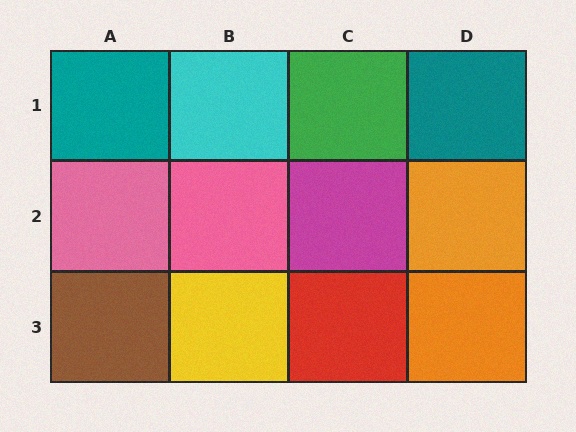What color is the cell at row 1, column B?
Cyan.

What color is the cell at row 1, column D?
Teal.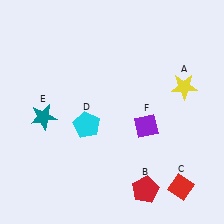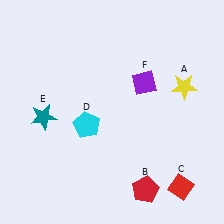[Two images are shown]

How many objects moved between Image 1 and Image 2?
1 object moved between the two images.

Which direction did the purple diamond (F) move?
The purple diamond (F) moved up.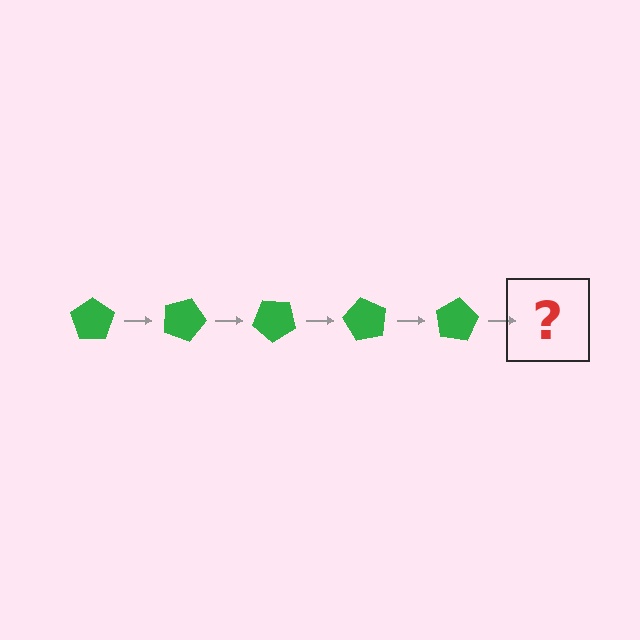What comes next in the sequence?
The next element should be a green pentagon rotated 100 degrees.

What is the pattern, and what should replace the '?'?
The pattern is that the pentagon rotates 20 degrees each step. The '?' should be a green pentagon rotated 100 degrees.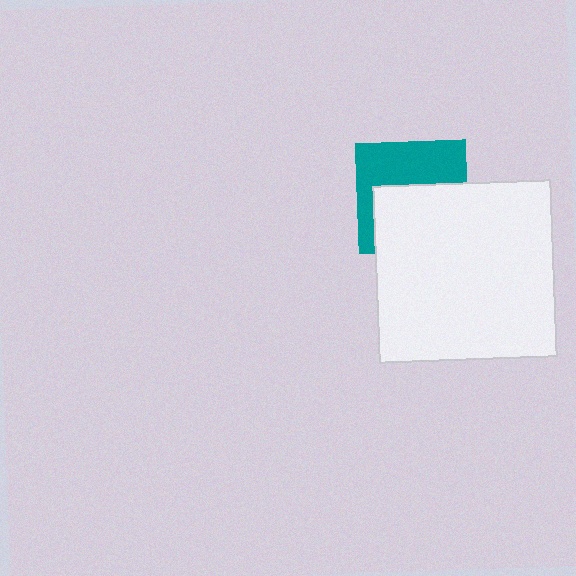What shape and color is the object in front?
The object in front is a white square.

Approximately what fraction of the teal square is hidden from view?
Roughly 52% of the teal square is hidden behind the white square.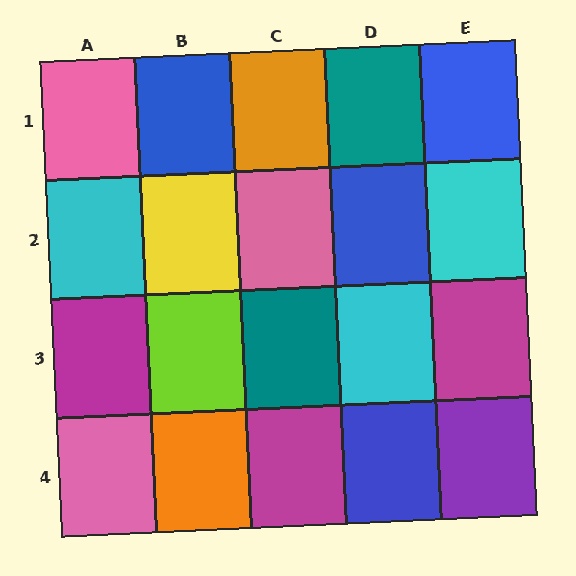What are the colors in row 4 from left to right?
Pink, orange, magenta, blue, purple.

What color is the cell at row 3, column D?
Cyan.